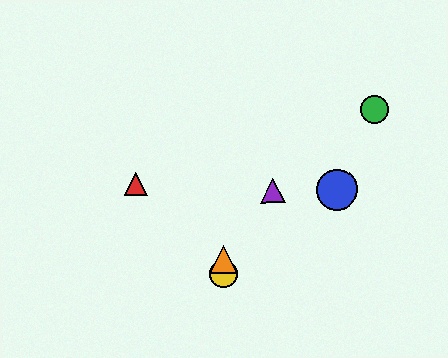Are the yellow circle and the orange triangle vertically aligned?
Yes, both are at x≈224.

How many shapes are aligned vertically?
2 shapes (the yellow circle, the orange triangle) are aligned vertically.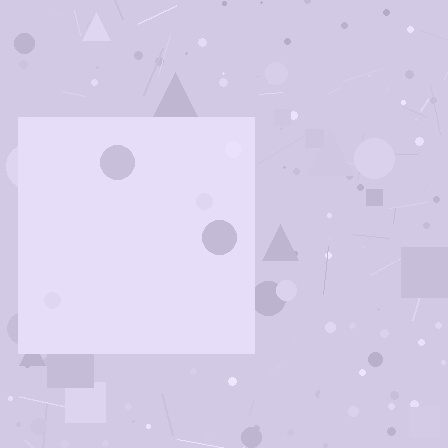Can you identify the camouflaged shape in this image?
The camouflaged shape is a square.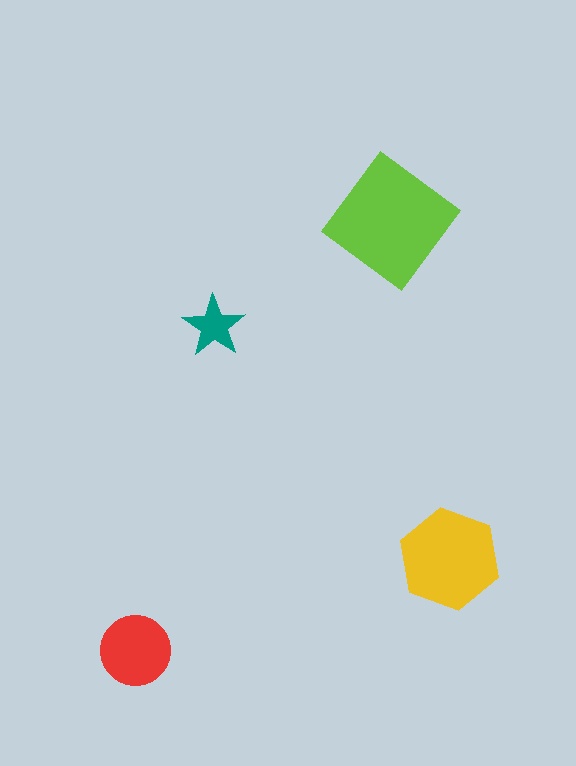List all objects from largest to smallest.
The lime diamond, the yellow hexagon, the red circle, the teal star.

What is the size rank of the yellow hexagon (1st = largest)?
2nd.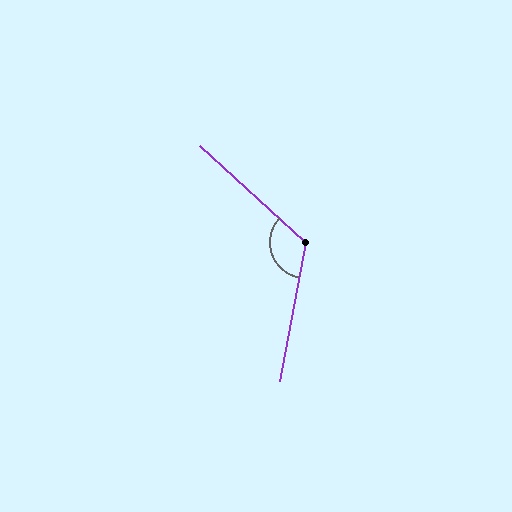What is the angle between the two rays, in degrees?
Approximately 122 degrees.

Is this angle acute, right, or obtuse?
It is obtuse.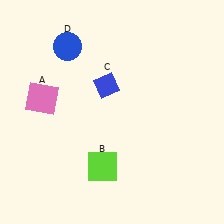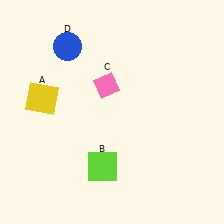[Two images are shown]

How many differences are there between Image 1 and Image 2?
There are 2 differences between the two images.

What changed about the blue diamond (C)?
In Image 1, C is blue. In Image 2, it changed to pink.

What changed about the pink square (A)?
In Image 1, A is pink. In Image 2, it changed to yellow.